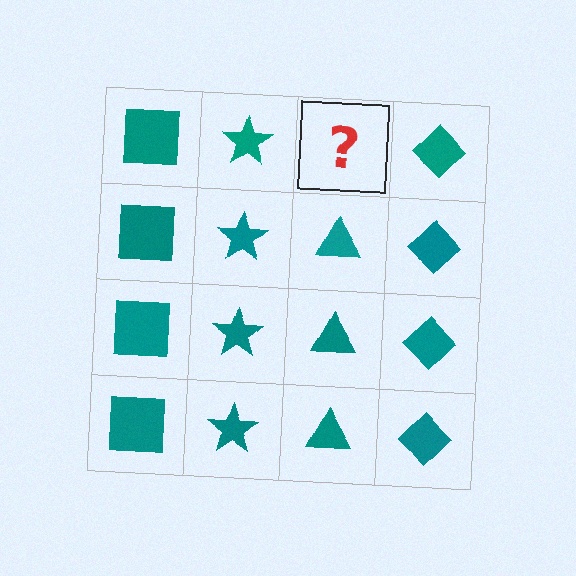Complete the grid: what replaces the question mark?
The question mark should be replaced with a teal triangle.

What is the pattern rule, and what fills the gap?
The rule is that each column has a consistent shape. The gap should be filled with a teal triangle.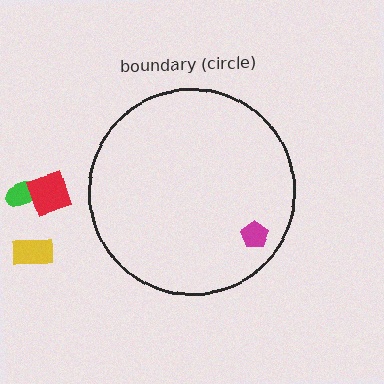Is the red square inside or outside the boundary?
Outside.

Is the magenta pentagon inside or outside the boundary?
Inside.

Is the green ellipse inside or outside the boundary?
Outside.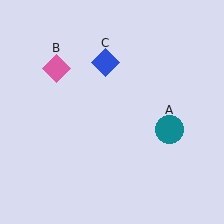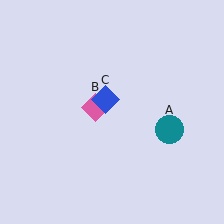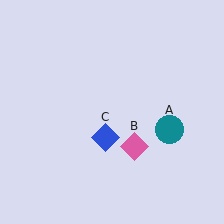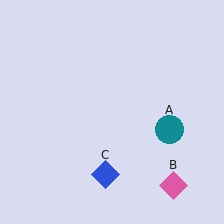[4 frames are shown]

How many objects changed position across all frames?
2 objects changed position: pink diamond (object B), blue diamond (object C).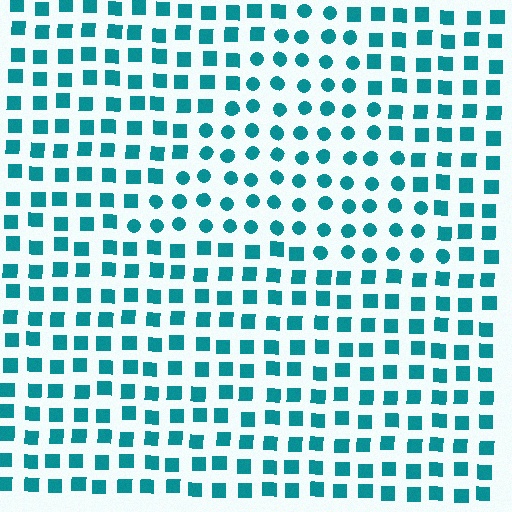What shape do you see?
I see a triangle.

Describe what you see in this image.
The image is filled with small teal elements arranged in a uniform grid. A triangle-shaped region contains circles, while the surrounding area contains squares. The boundary is defined purely by the change in element shape.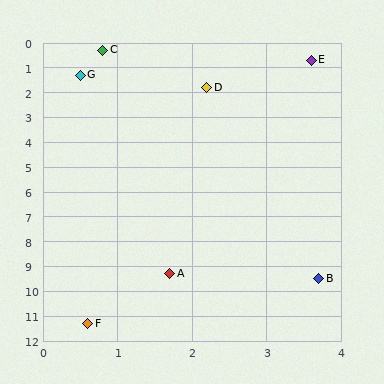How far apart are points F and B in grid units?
Points F and B are about 3.6 grid units apart.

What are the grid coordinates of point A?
Point A is at approximately (1.7, 9.3).